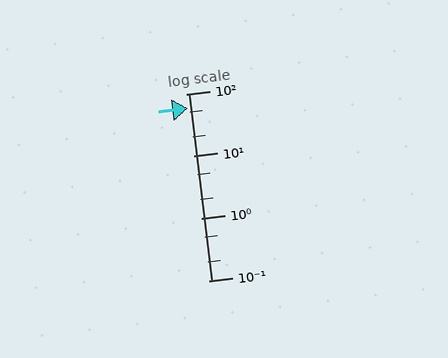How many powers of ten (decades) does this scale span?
The scale spans 3 decades, from 0.1 to 100.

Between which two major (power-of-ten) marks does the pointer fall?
The pointer is between 10 and 100.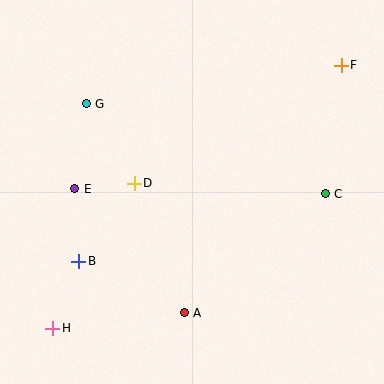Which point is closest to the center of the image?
Point D at (134, 183) is closest to the center.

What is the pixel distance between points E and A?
The distance between E and A is 166 pixels.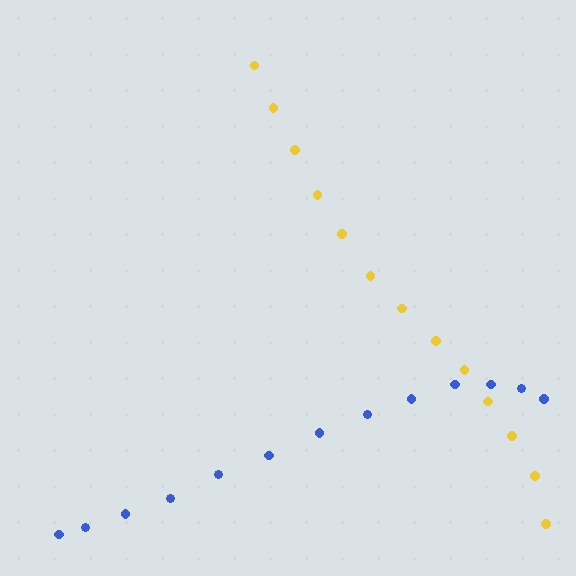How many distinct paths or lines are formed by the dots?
There are 2 distinct paths.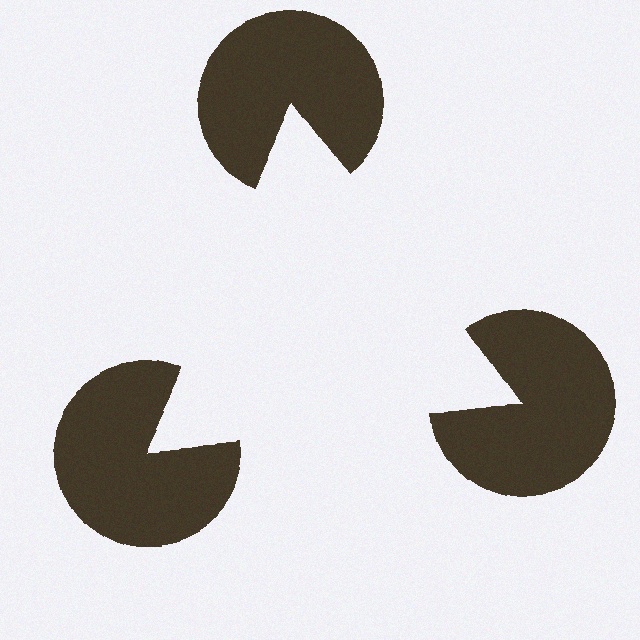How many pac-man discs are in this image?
There are 3 — one at each vertex of the illusory triangle.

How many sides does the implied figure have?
3 sides.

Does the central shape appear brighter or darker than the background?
It typically appears slightly brighter than the background, even though no actual brightness change is drawn.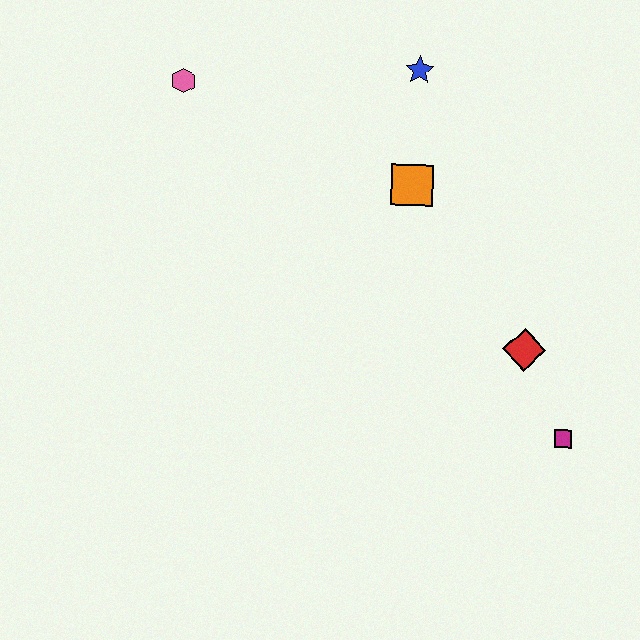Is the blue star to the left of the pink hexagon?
No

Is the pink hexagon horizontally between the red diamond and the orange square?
No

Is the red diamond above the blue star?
No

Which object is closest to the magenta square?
The red diamond is closest to the magenta square.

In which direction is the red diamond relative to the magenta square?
The red diamond is above the magenta square.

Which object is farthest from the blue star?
The magenta square is farthest from the blue star.